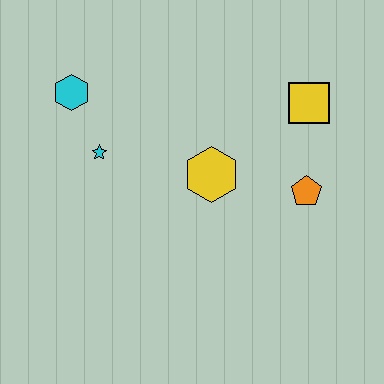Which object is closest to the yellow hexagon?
The orange pentagon is closest to the yellow hexagon.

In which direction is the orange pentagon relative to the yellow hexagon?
The orange pentagon is to the right of the yellow hexagon.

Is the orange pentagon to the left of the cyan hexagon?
No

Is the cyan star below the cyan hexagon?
Yes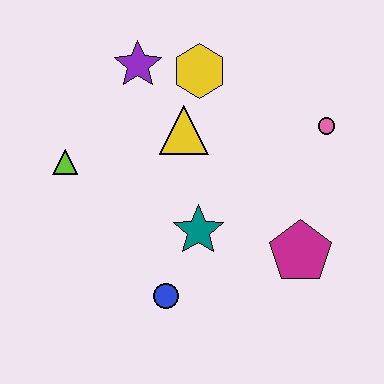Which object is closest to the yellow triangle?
The yellow hexagon is closest to the yellow triangle.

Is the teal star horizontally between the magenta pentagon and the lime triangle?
Yes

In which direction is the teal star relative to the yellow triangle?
The teal star is below the yellow triangle.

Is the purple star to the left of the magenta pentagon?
Yes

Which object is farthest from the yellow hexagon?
The blue circle is farthest from the yellow hexagon.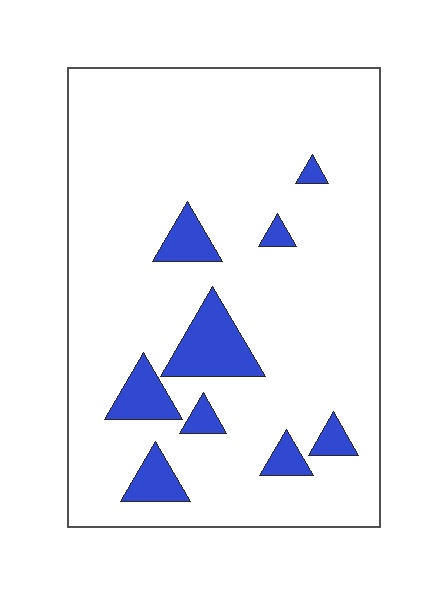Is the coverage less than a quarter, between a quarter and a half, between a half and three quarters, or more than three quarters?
Less than a quarter.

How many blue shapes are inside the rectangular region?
9.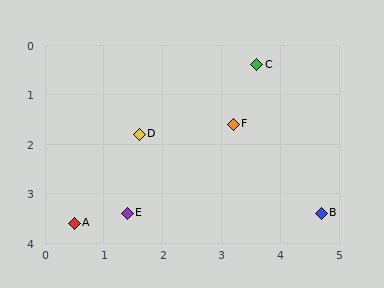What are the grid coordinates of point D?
Point D is at approximately (1.6, 1.8).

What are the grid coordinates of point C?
Point C is at approximately (3.6, 0.4).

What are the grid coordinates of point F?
Point F is at approximately (3.2, 1.6).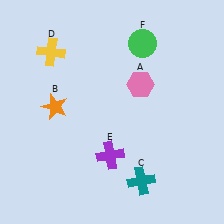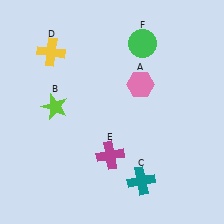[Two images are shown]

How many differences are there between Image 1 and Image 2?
There are 2 differences between the two images.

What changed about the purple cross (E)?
In Image 1, E is purple. In Image 2, it changed to magenta.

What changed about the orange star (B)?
In Image 1, B is orange. In Image 2, it changed to lime.